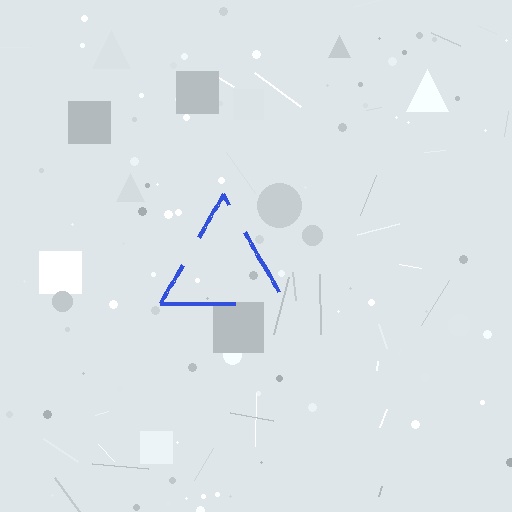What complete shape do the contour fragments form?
The contour fragments form a triangle.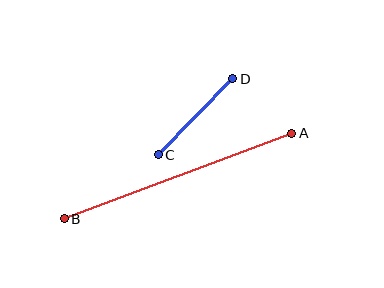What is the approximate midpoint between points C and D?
The midpoint is at approximately (196, 117) pixels.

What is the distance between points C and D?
The distance is approximately 106 pixels.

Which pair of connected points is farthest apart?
Points A and B are farthest apart.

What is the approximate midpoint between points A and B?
The midpoint is at approximately (178, 176) pixels.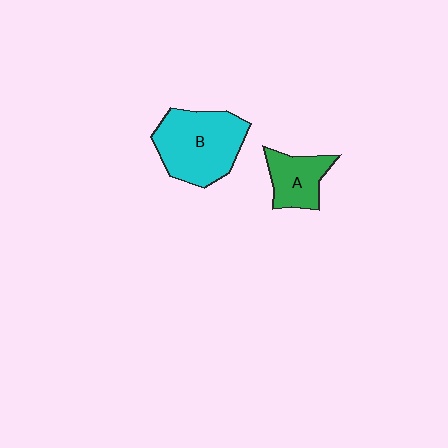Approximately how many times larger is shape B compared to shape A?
Approximately 1.9 times.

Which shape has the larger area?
Shape B (cyan).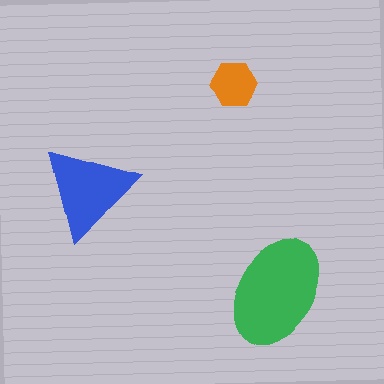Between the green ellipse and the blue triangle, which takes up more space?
The green ellipse.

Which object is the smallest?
The orange hexagon.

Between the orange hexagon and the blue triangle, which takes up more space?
The blue triangle.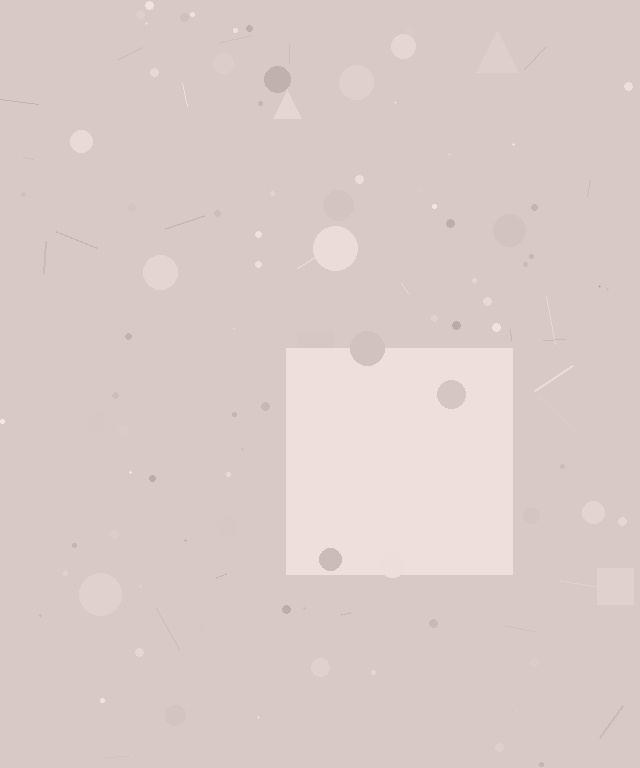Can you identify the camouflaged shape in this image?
The camouflaged shape is a square.